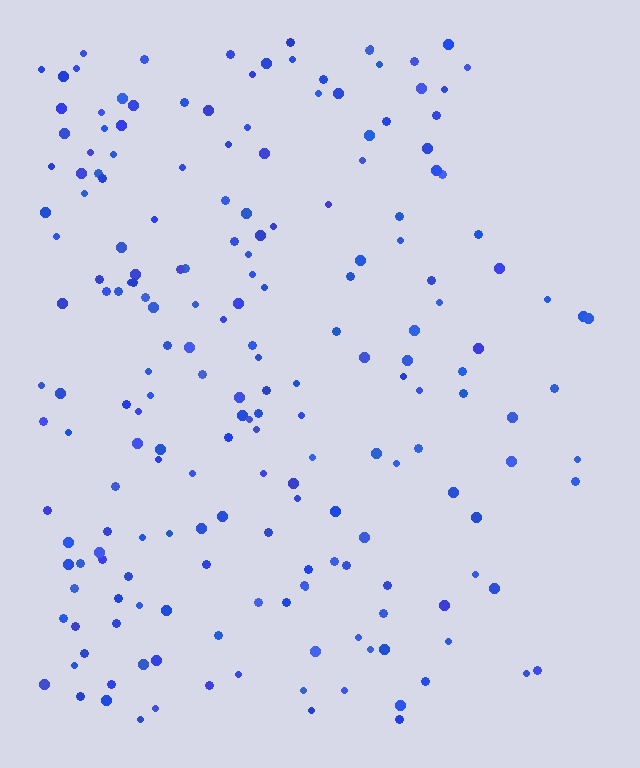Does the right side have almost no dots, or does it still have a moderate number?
Still a moderate number, just noticeably fewer than the left.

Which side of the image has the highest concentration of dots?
The left.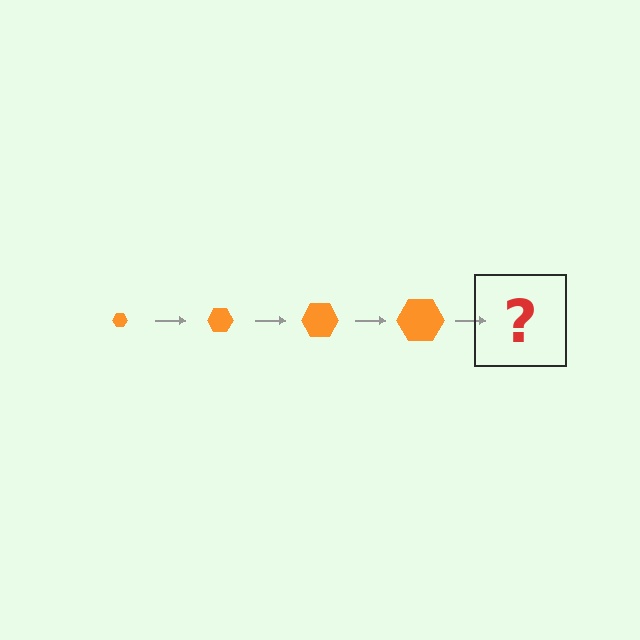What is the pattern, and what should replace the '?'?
The pattern is that the hexagon gets progressively larger each step. The '?' should be an orange hexagon, larger than the previous one.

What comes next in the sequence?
The next element should be an orange hexagon, larger than the previous one.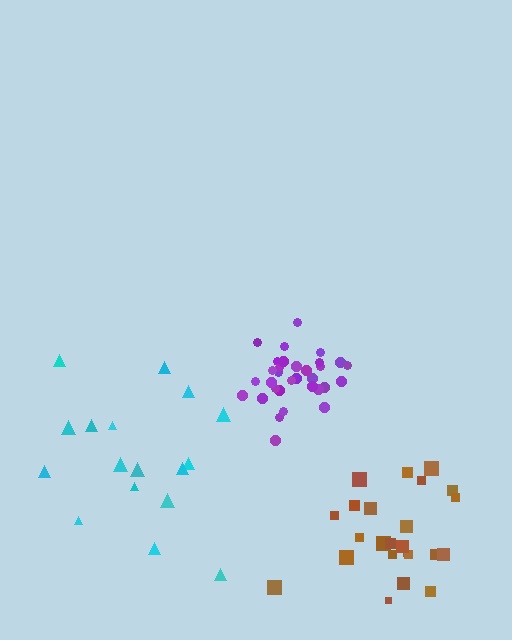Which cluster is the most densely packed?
Purple.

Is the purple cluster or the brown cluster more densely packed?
Purple.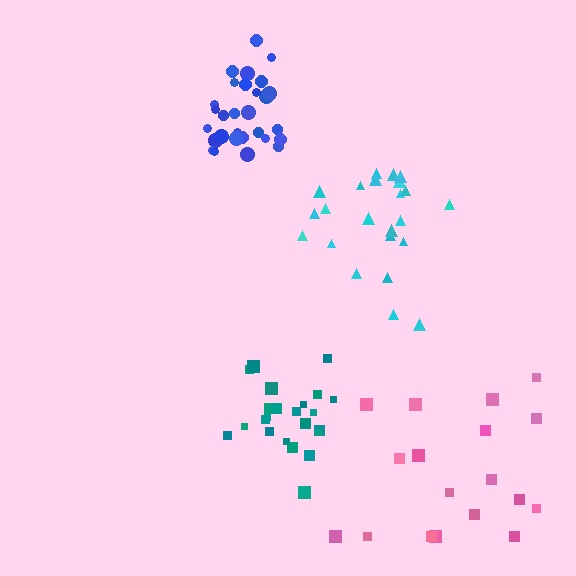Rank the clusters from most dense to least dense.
blue, teal, cyan, pink.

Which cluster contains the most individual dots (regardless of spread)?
Blue (29).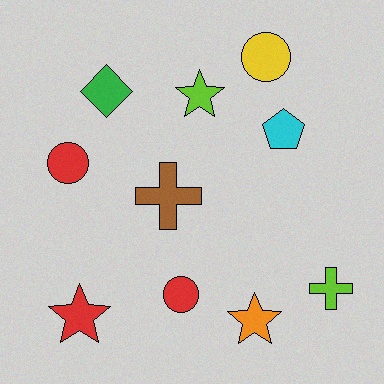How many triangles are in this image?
There are no triangles.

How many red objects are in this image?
There are 3 red objects.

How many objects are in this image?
There are 10 objects.